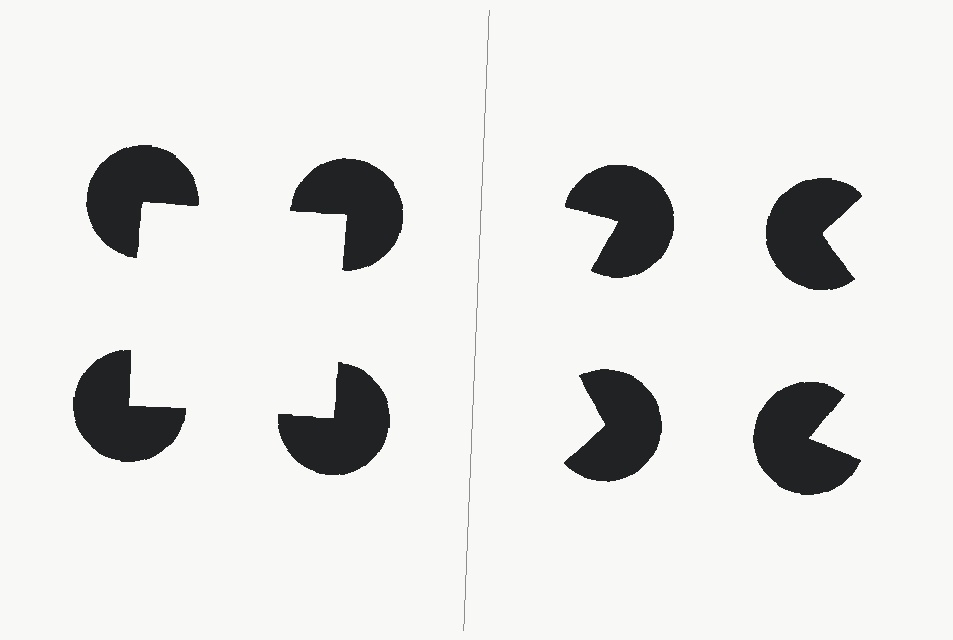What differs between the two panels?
The pac-man discs are positioned identically on both sides; only the wedge orientations differ. On the left they align to a square; on the right they are misaligned.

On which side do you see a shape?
An illusory square appears on the left side. On the right side the wedge cuts are rotated, so no coherent shape forms.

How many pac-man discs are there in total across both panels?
8 — 4 on each side.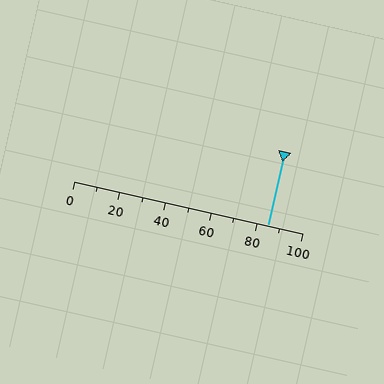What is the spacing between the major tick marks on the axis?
The major ticks are spaced 20 apart.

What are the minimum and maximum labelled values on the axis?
The axis runs from 0 to 100.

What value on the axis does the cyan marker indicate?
The marker indicates approximately 85.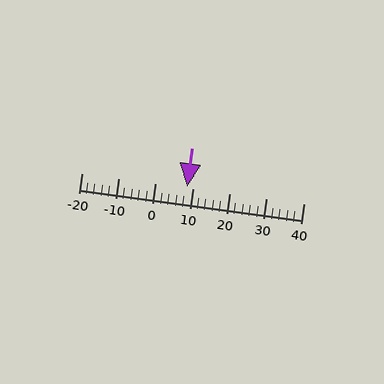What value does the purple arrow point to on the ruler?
The purple arrow points to approximately 8.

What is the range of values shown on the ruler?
The ruler shows values from -20 to 40.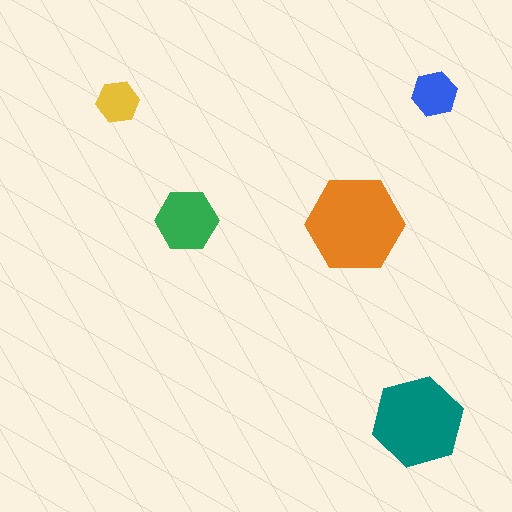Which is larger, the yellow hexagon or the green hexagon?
The green one.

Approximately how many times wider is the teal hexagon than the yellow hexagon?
About 2 times wider.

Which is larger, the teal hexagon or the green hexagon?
The teal one.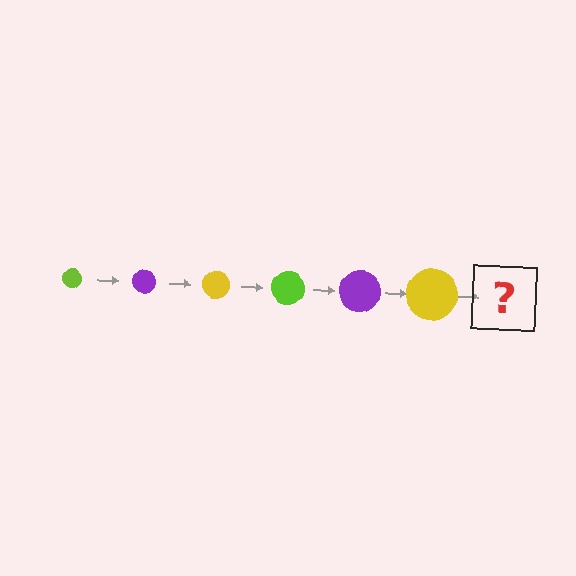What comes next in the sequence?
The next element should be a lime circle, larger than the previous one.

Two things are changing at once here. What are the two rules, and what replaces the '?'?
The two rules are that the circle grows larger each step and the color cycles through lime, purple, and yellow. The '?' should be a lime circle, larger than the previous one.